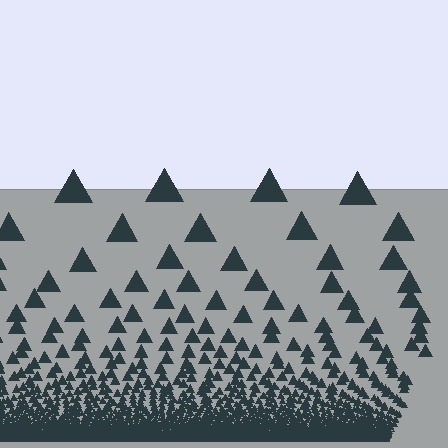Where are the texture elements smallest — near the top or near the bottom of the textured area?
Near the bottom.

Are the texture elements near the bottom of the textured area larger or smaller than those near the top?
Smaller. The gradient is inverted — elements near the bottom are smaller and denser.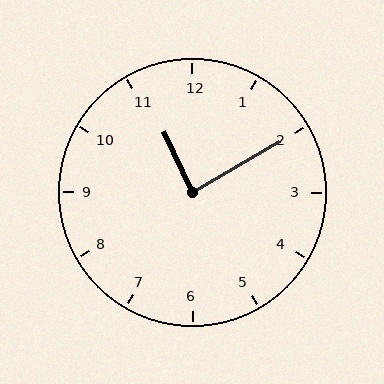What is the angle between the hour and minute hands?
Approximately 85 degrees.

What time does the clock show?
11:10.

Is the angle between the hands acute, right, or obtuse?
It is right.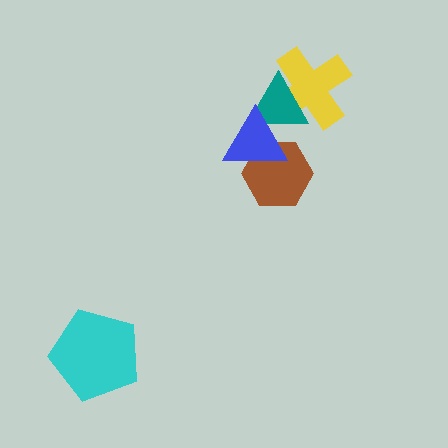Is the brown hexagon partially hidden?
Yes, it is partially covered by another shape.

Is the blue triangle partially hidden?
No, no other shape covers it.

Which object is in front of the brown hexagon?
The blue triangle is in front of the brown hexagon.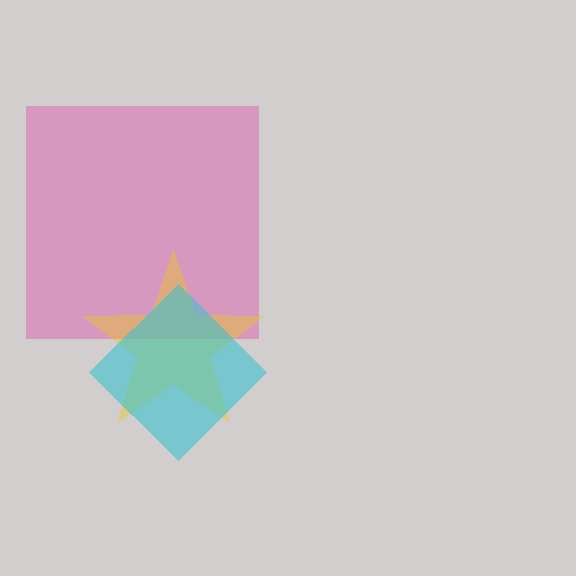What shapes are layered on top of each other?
The layered shapes are: a pink square, a yellow star, a cyan diamond.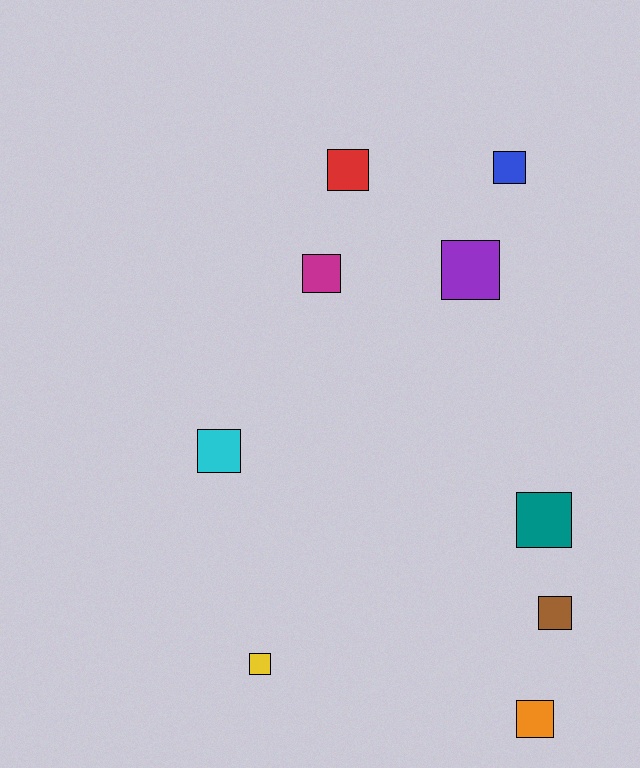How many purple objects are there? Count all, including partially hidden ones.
There is 1 purple object.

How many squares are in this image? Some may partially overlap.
There are 9 squares.